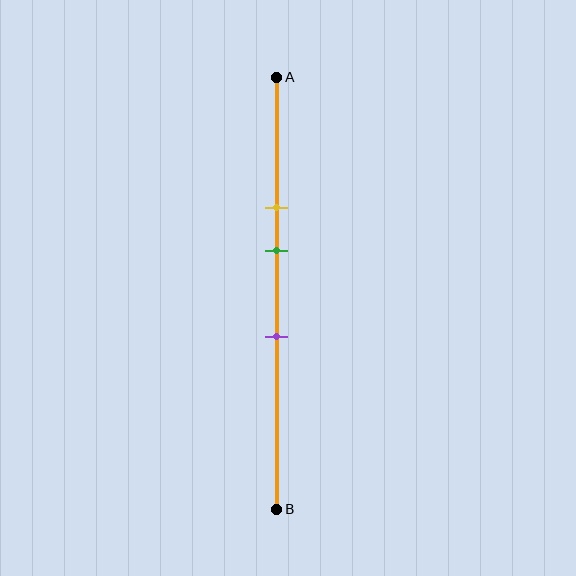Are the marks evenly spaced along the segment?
Yes, the marks are approximately evenly spaced.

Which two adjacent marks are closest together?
The yellow and green marks are the closest adjacent pair.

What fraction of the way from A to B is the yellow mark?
The yellow mark is approximately 30% (0.3) of the way from A to B.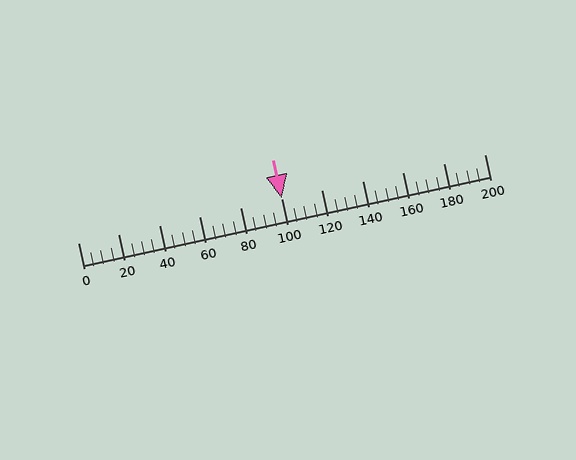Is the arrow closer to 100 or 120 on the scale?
The arrow is closer to 100.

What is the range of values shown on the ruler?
The ruler shows values from 0 to 200.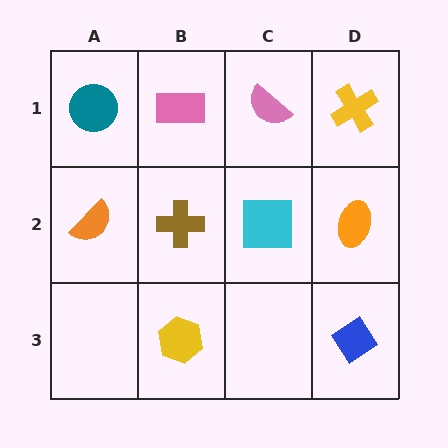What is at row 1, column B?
A pink rectangle.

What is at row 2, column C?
A cyan square.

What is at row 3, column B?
A yellow hexagon.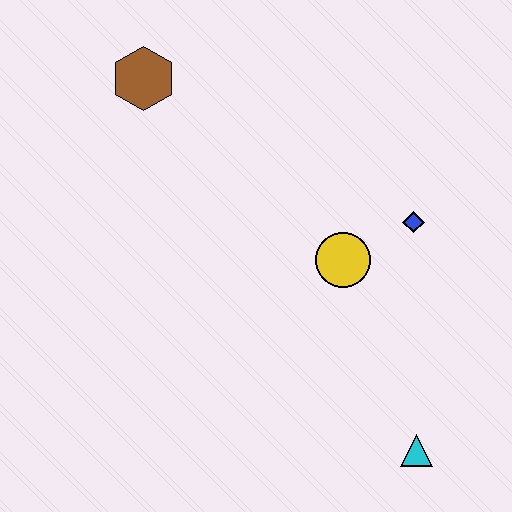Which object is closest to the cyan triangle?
The yellow circle is closest to the cyan triangle.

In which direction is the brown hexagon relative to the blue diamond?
The brown hexagon is to the left of the blue diamond.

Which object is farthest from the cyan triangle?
The brown hexagon is farthest from the cyan triangle.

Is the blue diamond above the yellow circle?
Yes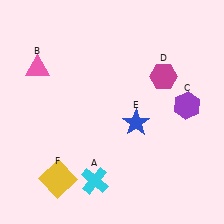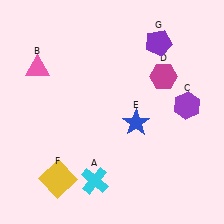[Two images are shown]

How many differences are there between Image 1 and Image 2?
There is 1 difference between the two images.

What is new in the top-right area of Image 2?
A purple pentagon (G) was added in the top-right area of Image 2.